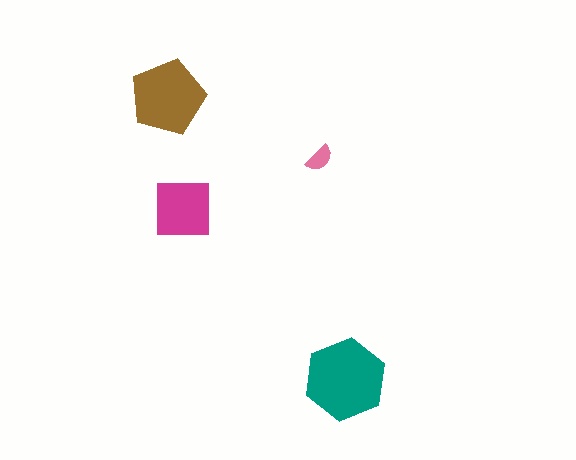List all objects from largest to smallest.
The teal hexagon, the brown pentagon, the magenta square, the pink semicircle.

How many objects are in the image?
There are 4 objects in the image.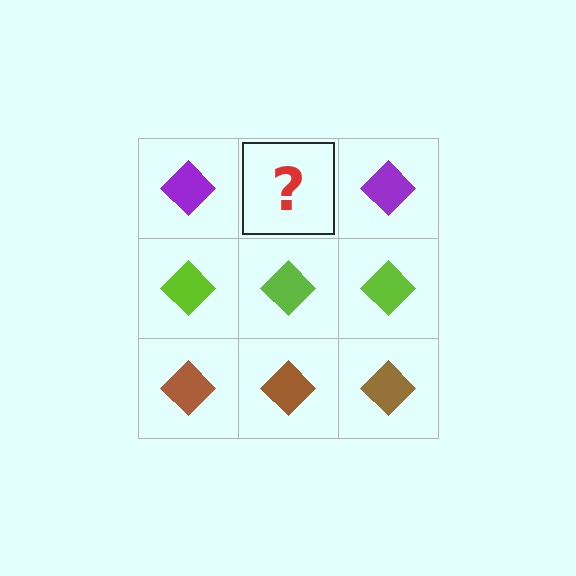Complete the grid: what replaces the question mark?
The question mark should be replaced with a purple diamond.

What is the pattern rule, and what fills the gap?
The rule is that each row has a consistent color. The gap should be filled with a purple diamond.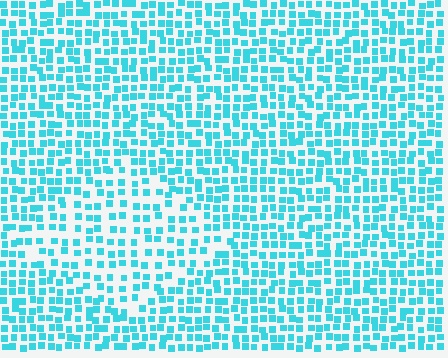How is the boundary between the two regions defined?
The boundary is defined by a change in element density (approximately 1.6x ratio). All elements are the same color, size, and shape.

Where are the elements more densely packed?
The elements are more densely packed outside the diamond boundary.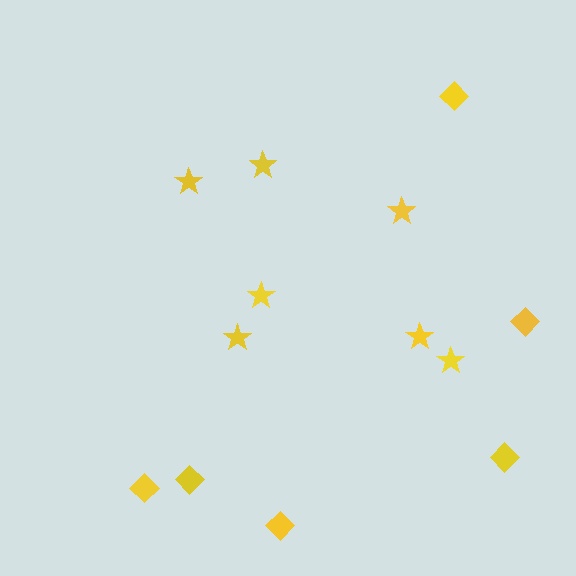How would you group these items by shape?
There are 2 groups: one group of stars (7) and one group of diamonds (6).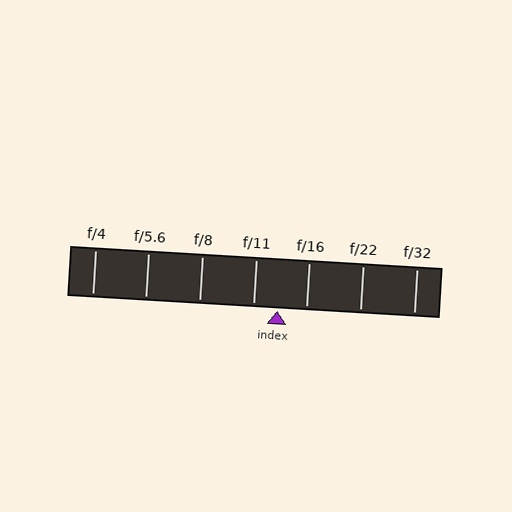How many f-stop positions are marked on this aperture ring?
There are 7 f-stop positions marked.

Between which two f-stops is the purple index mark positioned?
The index mark is between f/11 and f/16.